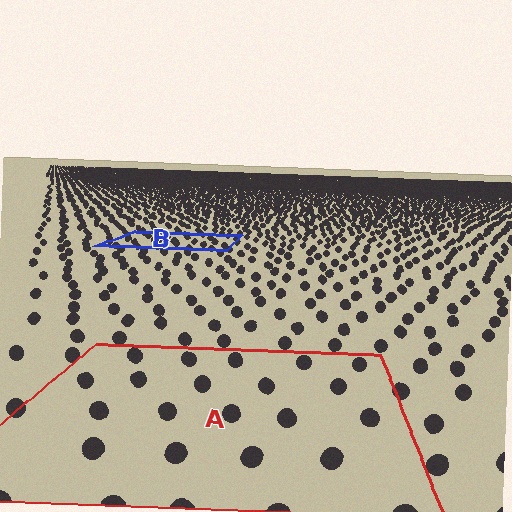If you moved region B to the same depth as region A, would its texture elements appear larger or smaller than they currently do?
They would appear larger. At a closer depth, the same texture elements are projected at a bigger on-screen size.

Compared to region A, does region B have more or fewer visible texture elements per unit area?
Region B has more texture elements per unit area — they are packed more densely because it is farther away.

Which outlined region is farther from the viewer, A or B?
Region B is farther from the viewer — the texture elements inside it appear smaller and more densely packed.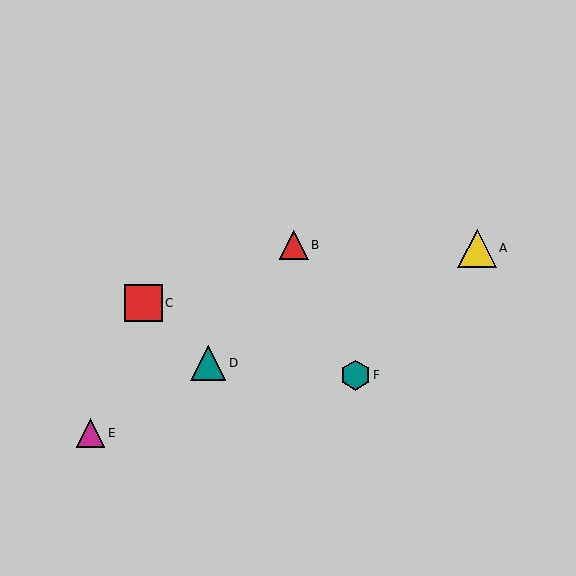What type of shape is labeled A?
Shape A is a yellow triangle.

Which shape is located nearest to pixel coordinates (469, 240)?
The yellow triangle (labeled A) at (477, 248) is nearest to that location.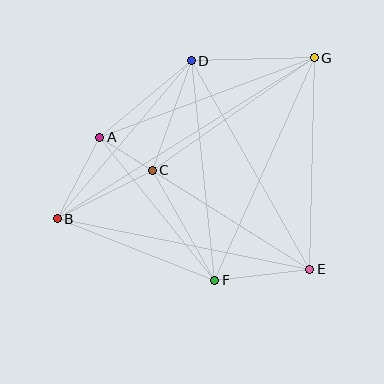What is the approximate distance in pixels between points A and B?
The distance between A and B is approximately 92 pixels.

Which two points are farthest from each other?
Points B and G are farthest from each other.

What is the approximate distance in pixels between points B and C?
The distance between B and C is approximately 107 pixels.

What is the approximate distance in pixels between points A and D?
The distance between A and D is approximately 119 pixels.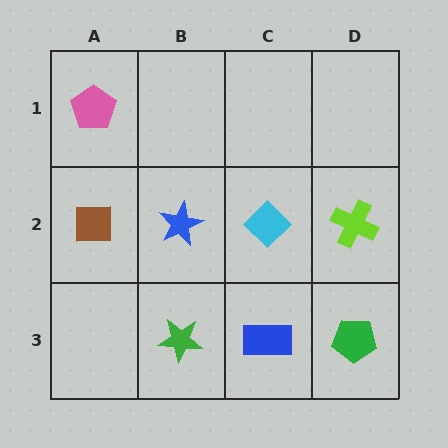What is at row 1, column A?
A pink pentagon.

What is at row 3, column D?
A green pentagon.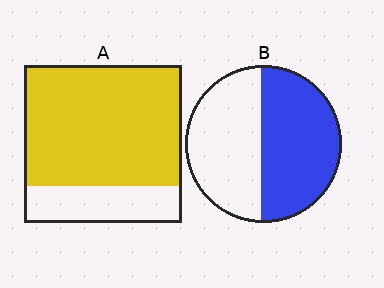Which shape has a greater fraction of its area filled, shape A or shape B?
Shape A.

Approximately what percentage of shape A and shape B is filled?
A is approximately 75% and B is approximately 50%.